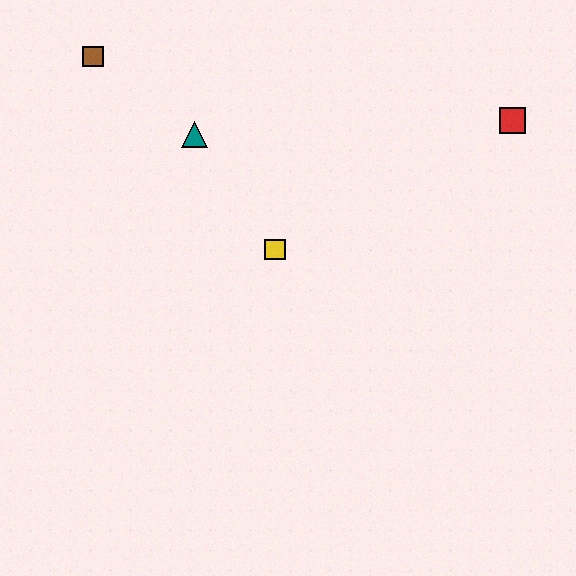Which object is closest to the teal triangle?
The brown square is closest to the teal triangle.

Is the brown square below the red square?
No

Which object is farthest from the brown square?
The red square is farthest from the brown square.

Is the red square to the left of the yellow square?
No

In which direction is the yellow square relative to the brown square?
The yellow square is below the brown square.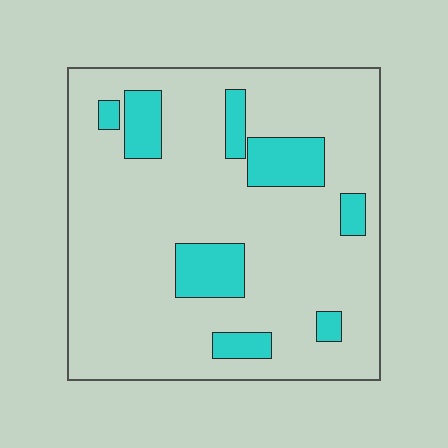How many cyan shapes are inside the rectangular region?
8.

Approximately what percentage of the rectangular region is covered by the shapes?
Approximately 15%.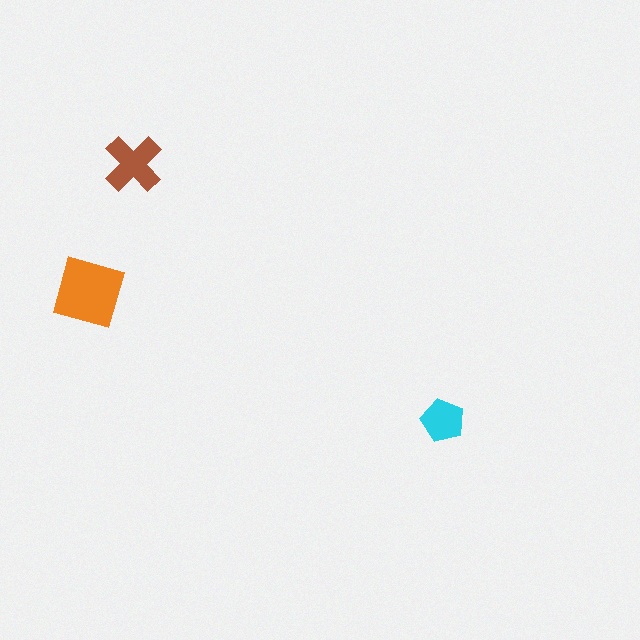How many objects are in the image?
There are 3 objects in the image.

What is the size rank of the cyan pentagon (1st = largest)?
3rd.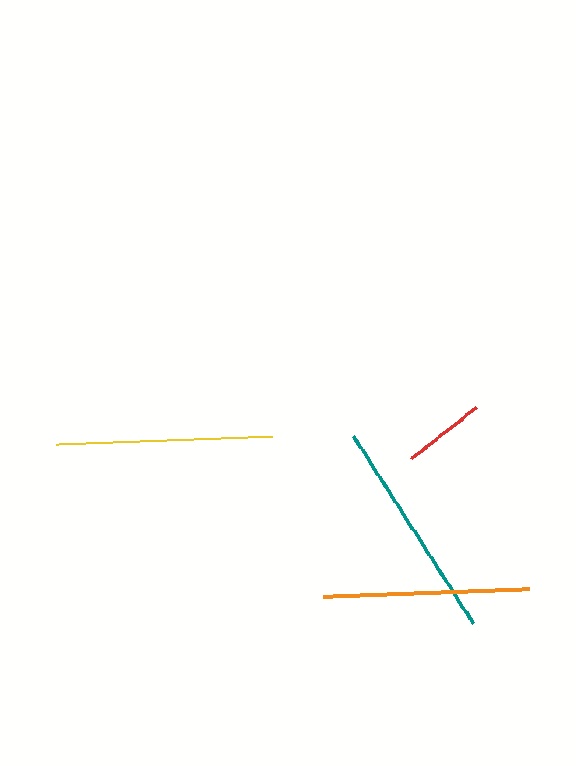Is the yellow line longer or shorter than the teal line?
The teal line is longer than the yellow line.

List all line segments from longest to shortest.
From longest to shortest: teal, yellow, orange, red.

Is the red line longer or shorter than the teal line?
The teal line is longer than the red line.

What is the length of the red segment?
The red segment is approximately 83 pixels long.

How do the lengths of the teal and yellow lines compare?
The teal and yellow lines are approximately the same length.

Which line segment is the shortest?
The red line is the shortest at approximately 83 pixels.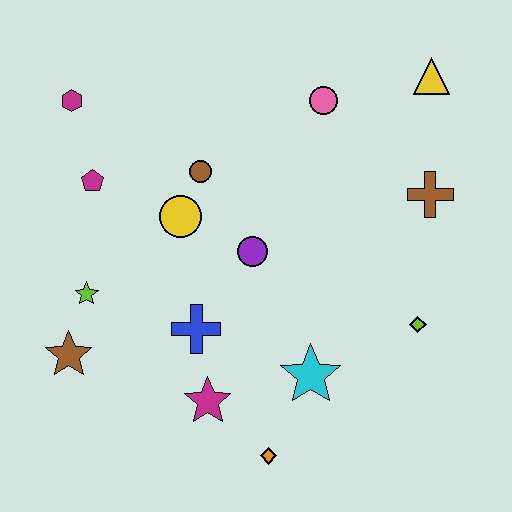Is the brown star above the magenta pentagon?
No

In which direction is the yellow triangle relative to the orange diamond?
The yellow triangle is above the orange diamond.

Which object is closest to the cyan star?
The orange diamond is closest to the cyan star.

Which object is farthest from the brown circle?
The orange diamond is farthest from the brown circle.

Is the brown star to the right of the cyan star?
No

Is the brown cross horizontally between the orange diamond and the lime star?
No